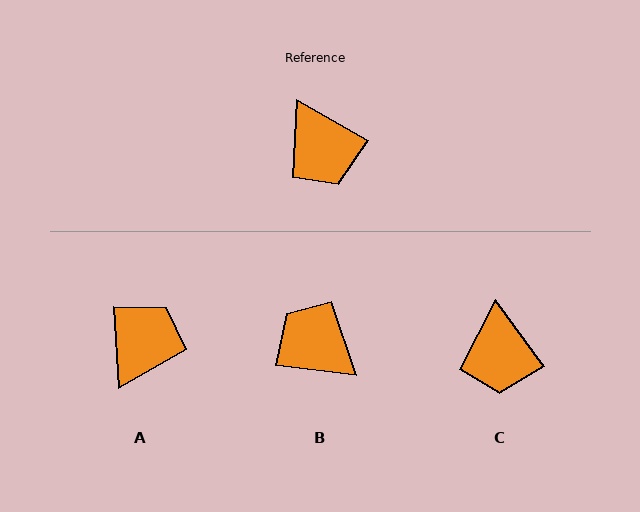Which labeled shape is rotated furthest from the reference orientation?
B, about 158 degrees away.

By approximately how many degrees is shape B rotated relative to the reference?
Approximately 158 degrees clockwise.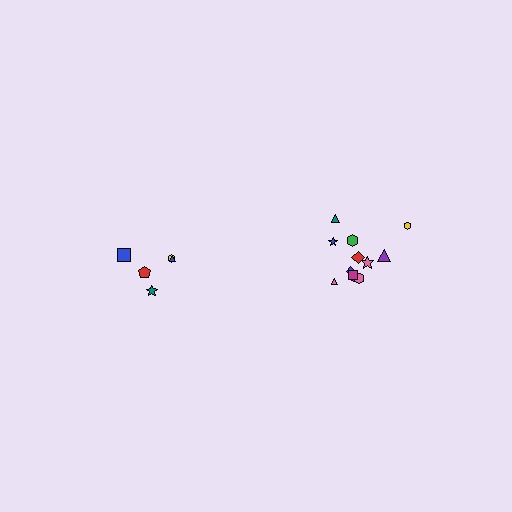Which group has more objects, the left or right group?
The right group.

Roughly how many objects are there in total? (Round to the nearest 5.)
Roughly 15 objects in total.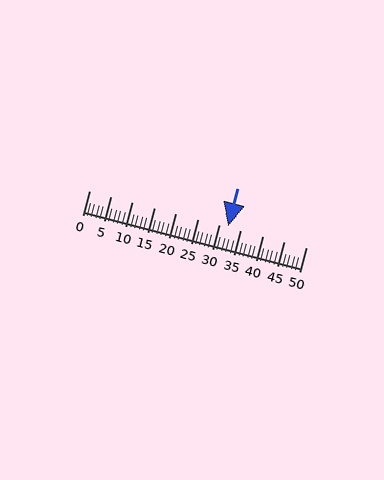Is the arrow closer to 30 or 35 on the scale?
The arrow is closer to 30.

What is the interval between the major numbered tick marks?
The major tick marks are spaced 5 units apart.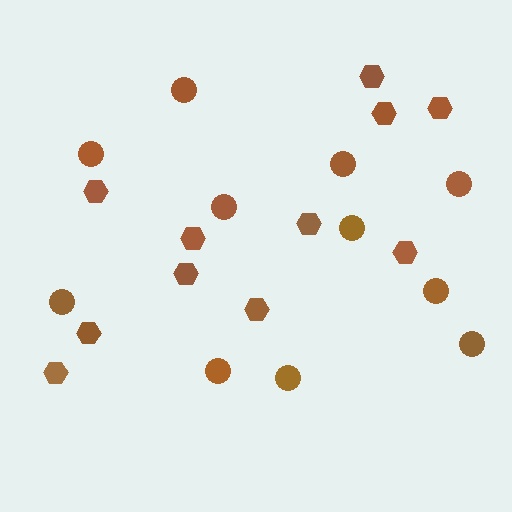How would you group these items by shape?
There are 2 groups: one group of hexagons (11) and one group of circles (11).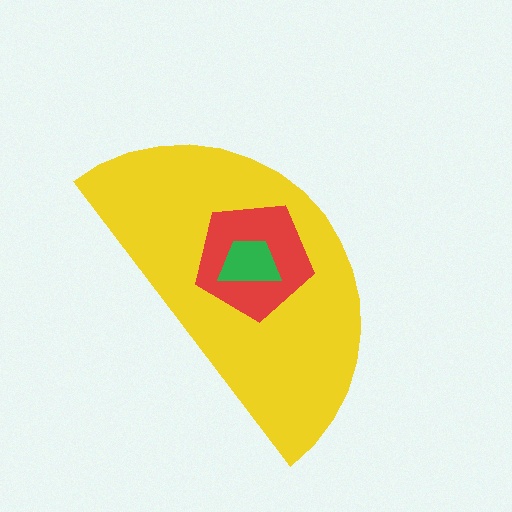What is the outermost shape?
The yellow semicircle.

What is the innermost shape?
The green trapezoid.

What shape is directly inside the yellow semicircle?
The red pentagon.